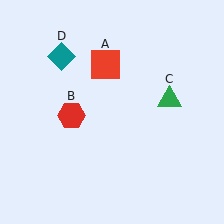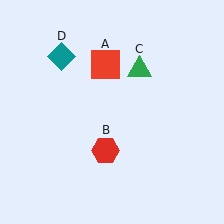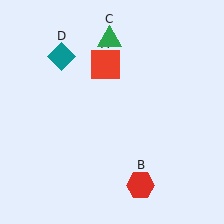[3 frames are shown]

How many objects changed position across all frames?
2 objects changed position: red hexagon (object B), green triangle (object C).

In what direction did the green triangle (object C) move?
The green triangle (object C) moved up and to the left.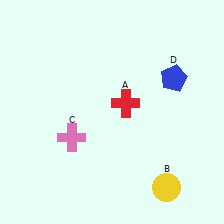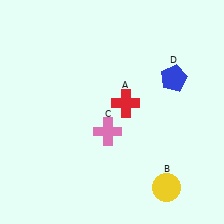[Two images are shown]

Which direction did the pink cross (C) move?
The pink cross (C) moved right.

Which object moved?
The pink cross (C) moved right.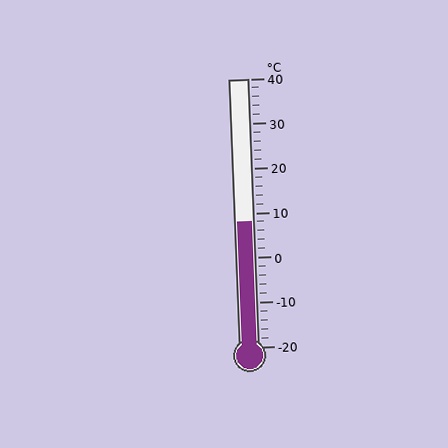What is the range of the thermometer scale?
The thermometer scale ranges from -20°C to 40°C.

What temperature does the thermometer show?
The thermometer shows approximately 8°C.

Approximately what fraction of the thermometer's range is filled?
The thermometer is filled to approximately 45% of its range.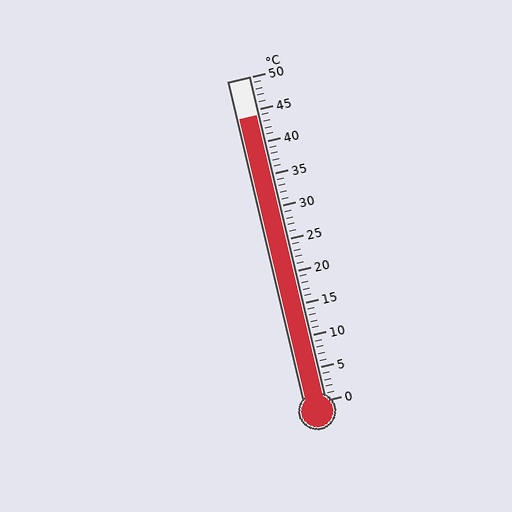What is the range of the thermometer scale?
The thermometer scale ranges from 0°C to 50°C.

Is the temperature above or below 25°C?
The temperature is above 25°C.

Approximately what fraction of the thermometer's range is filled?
The thermometer is filled to approximately 90% of its range.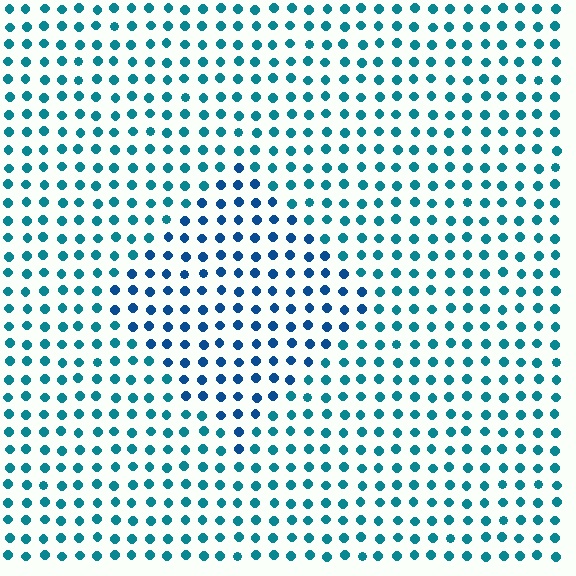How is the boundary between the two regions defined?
The boundary is defined purely by a slight shift in hue (about 27 degrees). Spacing, size, and orientation are identical on both sides.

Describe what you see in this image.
The image is filled with small teal elements in a uniform arrangement. A diamond-shaped region is visible where the elements are tinted to a slightly different hue, forming a subtle color boundary.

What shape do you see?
I see a diamond.